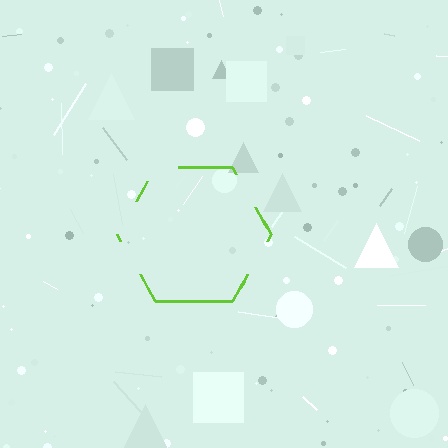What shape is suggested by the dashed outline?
The dashed outline suggests a hexagon.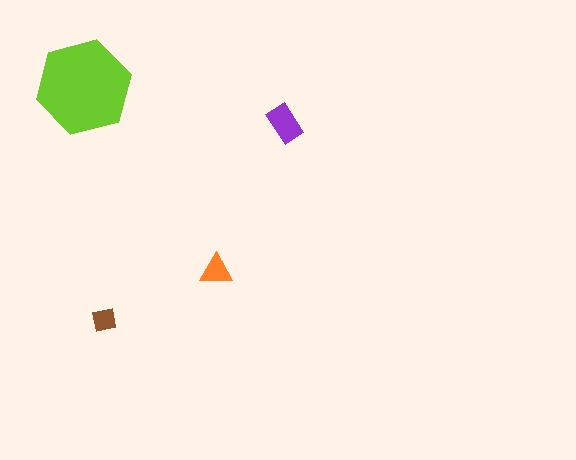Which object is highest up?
The lime hexagon is topmost.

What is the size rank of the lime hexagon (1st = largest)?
1st.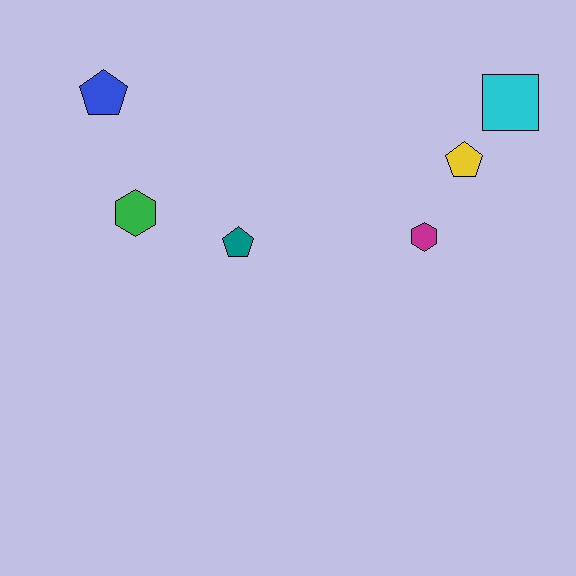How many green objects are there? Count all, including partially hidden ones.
There is 1 green object.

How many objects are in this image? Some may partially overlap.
There are 6 objects.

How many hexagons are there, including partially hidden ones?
There are 2 hexagons.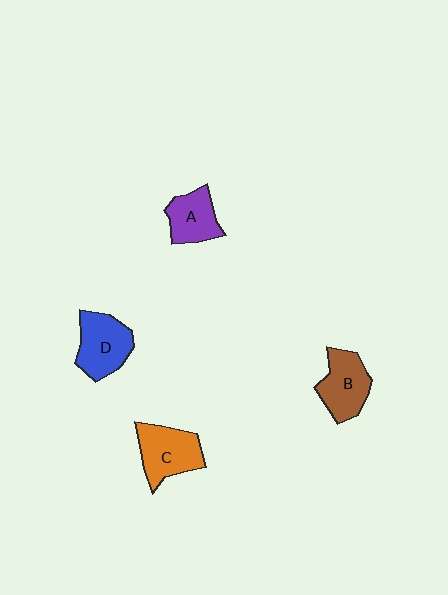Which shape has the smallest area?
Shape A (purple).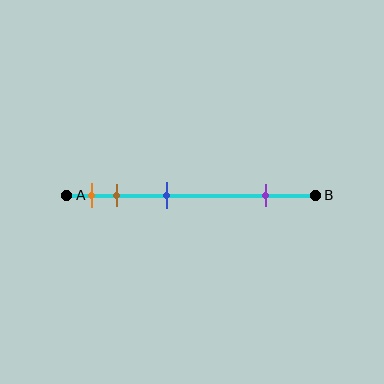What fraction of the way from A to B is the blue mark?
The blue mark is approximately 40% (0.4) of the way from A to B.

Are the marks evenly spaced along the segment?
No, the marks are not evenly spaced.